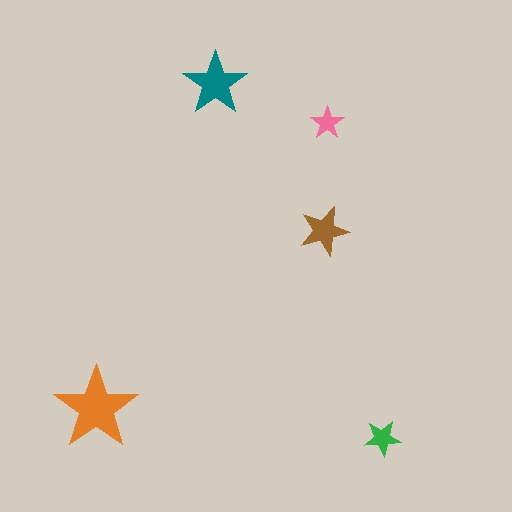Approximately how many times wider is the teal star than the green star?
About 1.5 times wider.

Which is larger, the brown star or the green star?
The brown one.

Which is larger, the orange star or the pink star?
The orange one.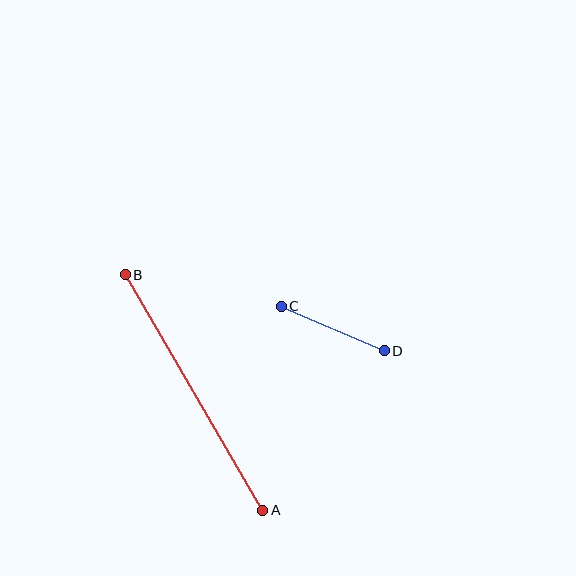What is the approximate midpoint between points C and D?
The midpoint is at approximately (333, 329) pixels.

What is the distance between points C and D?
The distance is approximately 112 pixels.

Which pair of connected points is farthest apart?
Points A and B are farthest apart.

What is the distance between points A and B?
The distance is approximately 272 pixels.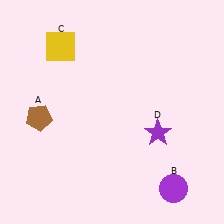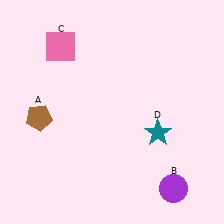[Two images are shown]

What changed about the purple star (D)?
In Image 1, D is purple. In Image 2, it changed to teal.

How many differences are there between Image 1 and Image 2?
There are 2 differences between the two images.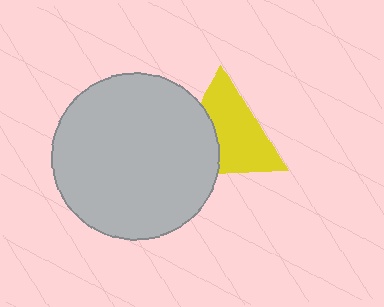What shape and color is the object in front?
The object in front is a light gray circle.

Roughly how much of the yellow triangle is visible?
About half of it is visible (roughly 65%).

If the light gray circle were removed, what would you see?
You would see the complete yellow triangle.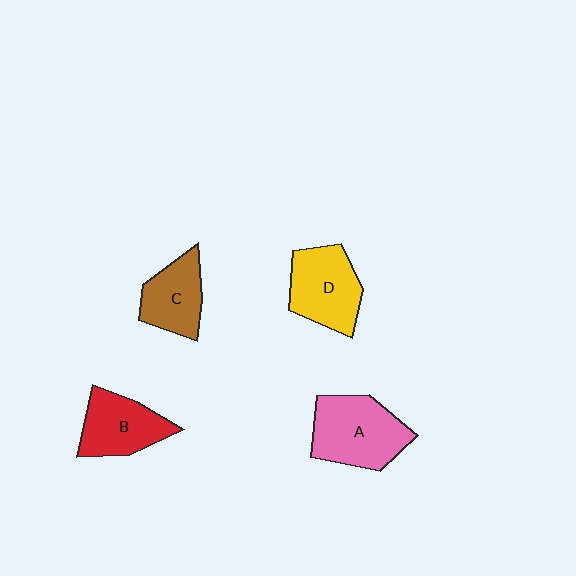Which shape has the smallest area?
Shape C (brown).